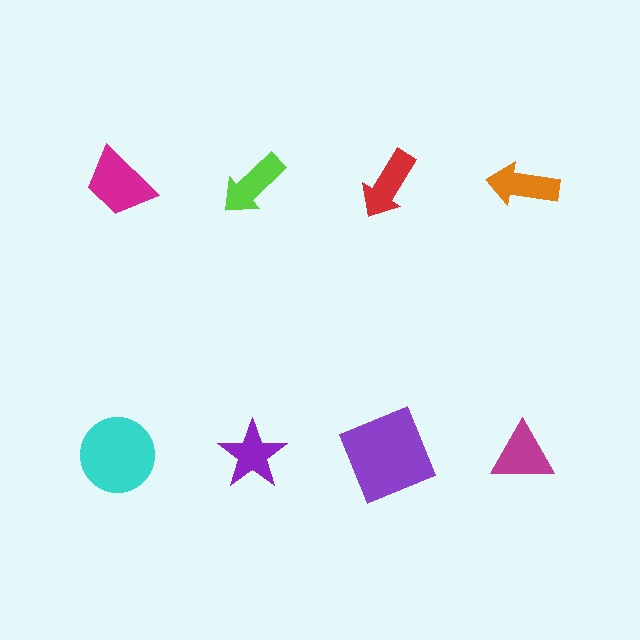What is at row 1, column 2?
A lime arrow.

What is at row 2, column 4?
A magenta triangle.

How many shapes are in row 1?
4 shapes.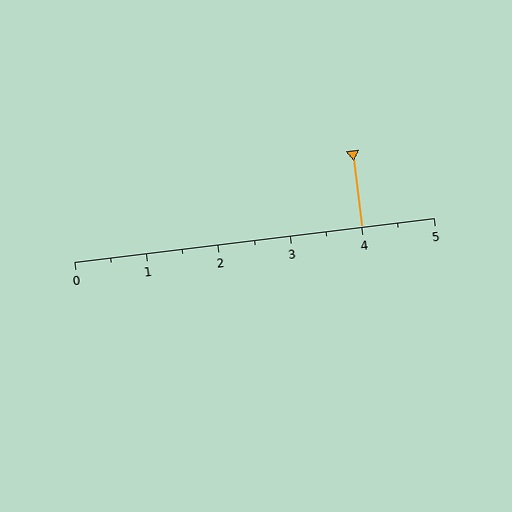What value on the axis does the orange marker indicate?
The marker indicates approximately 4.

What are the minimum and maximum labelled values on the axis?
The axis runs from 0 to 5.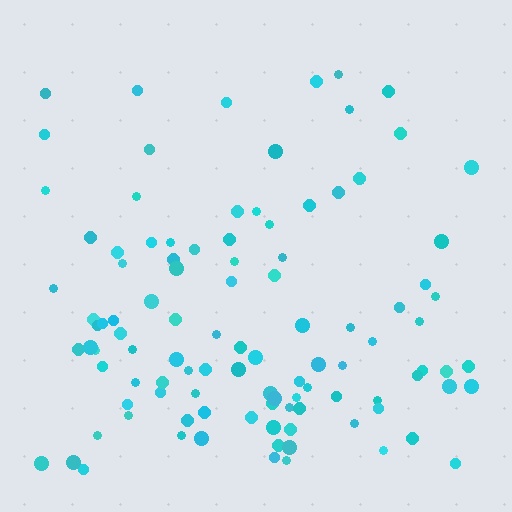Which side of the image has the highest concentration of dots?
The bottom.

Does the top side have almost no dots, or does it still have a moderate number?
Still a moderate number, just noticeably fewer than the bottom.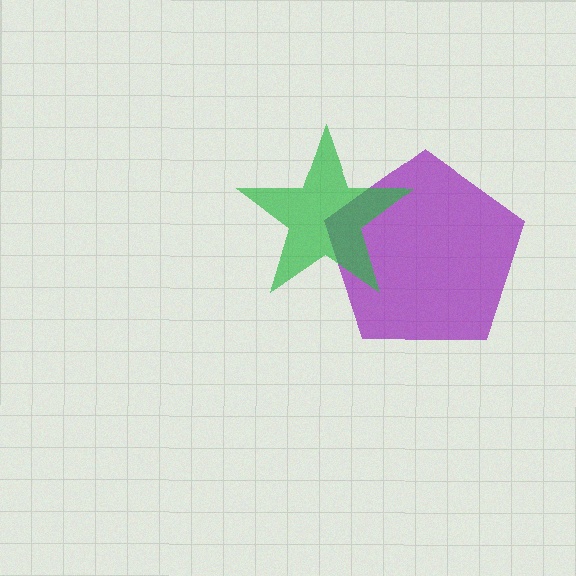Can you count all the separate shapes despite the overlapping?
Yes, there are 2 separate shapes.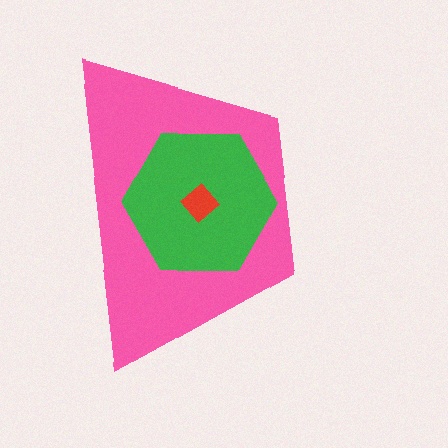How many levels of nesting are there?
3.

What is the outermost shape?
The pink trapezoid.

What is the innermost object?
The red diamond.